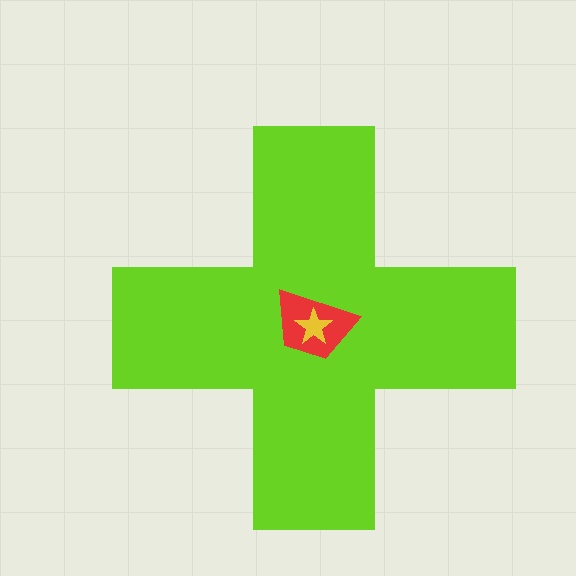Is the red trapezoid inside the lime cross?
Yes.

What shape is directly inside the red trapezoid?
The yellow star.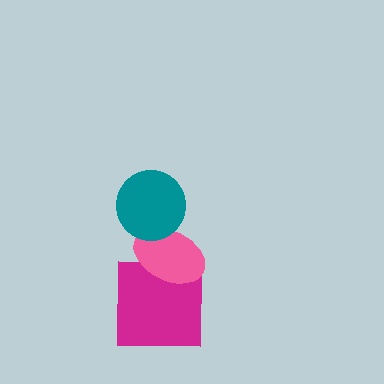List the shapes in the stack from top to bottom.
From top to bottom: the teal circle, the pink ellipse, the magenta square.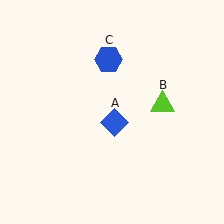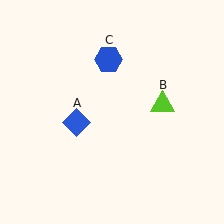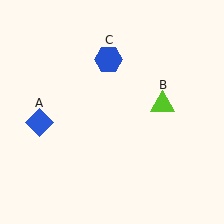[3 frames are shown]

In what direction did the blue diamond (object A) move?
The blue diamond (object A) moved left.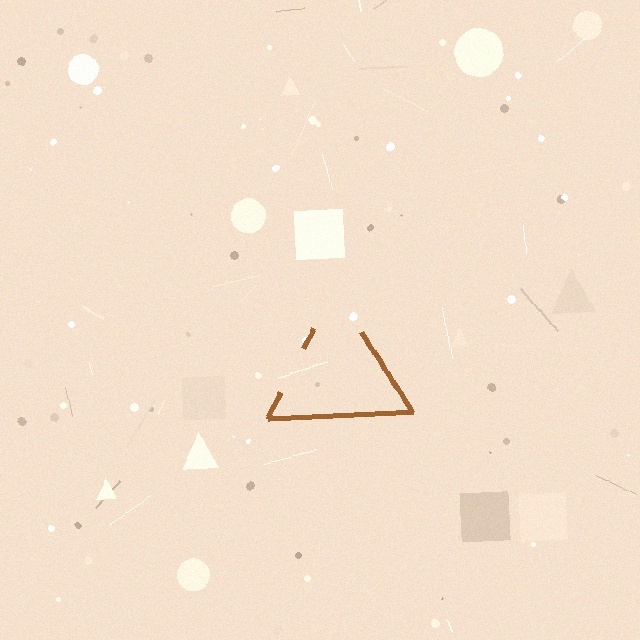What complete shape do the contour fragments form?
The contour fragments form a triangle.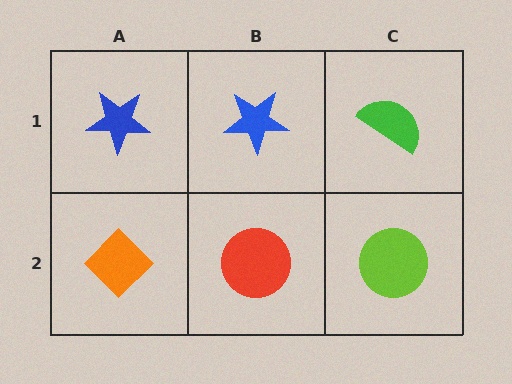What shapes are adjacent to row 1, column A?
An orange diamond (row 2, column A), a blue star (row 1, column B).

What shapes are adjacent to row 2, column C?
A green semicircle (row 1, column C), a red circle (row 2, column B).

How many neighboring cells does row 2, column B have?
3.